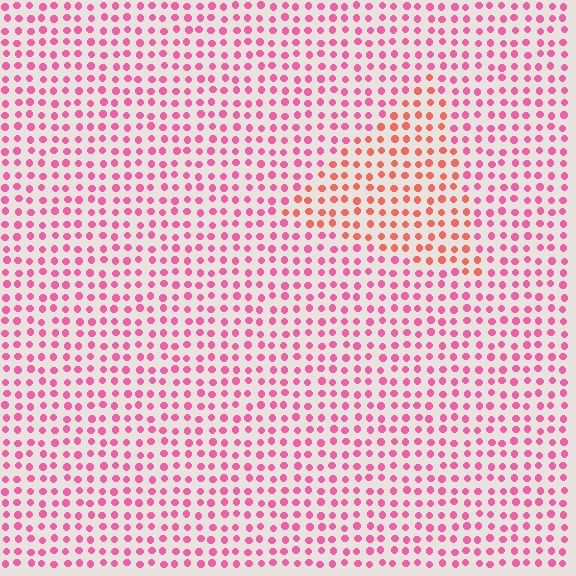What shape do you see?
I see a triangle.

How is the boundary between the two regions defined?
The boundary is defined purely by a slight shift in hue (about 34 degrees). Spacing, size, and orientation are identical on both sides.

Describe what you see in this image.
The image is filled with small pink elements in a uniform arrangement. A triangle-shaped region is visible where the elements are tinted to a slightly different hue, forming a subtle color boundary.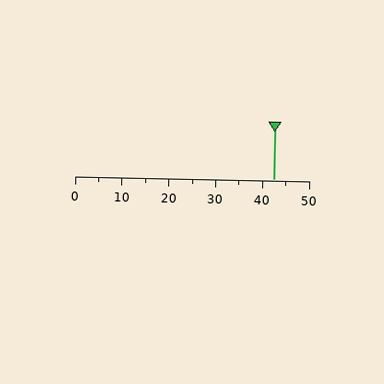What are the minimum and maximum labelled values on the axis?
The axis runs from 0 to 50.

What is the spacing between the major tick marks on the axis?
The major ticks are spaced 10 apart.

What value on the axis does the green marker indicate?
The marker indicates approximately 42.5.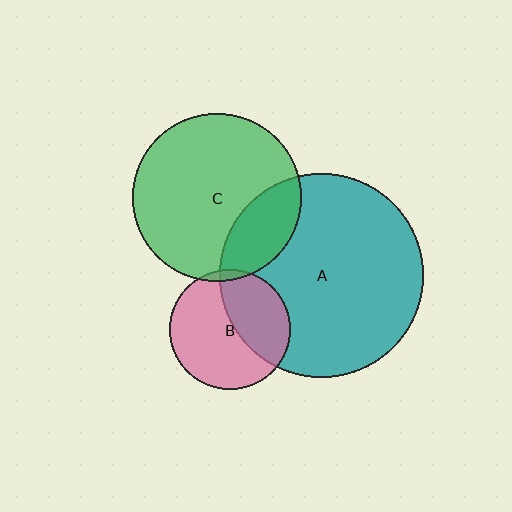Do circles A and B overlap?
Yes.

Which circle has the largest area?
Circle A (teal).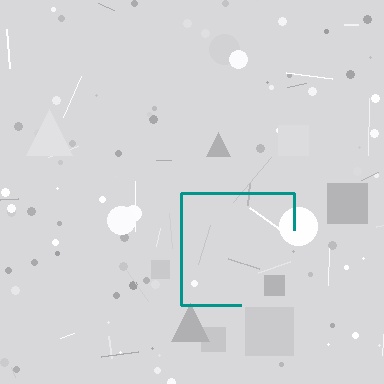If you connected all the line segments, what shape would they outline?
They would outline a square.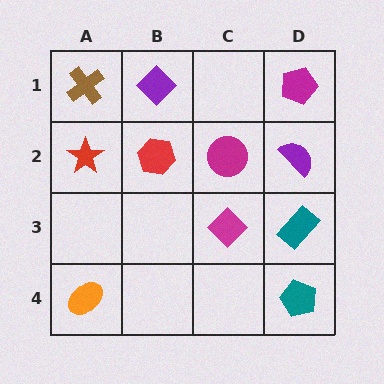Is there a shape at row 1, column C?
No, that cell is empty.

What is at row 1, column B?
A purple diamond.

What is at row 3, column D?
A teal rectangle.